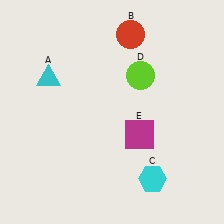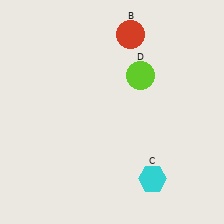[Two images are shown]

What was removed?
The magenta square (E), the cyan triangle (A) were removed in Image 2.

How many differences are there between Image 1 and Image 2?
There are 2 differences between the two images.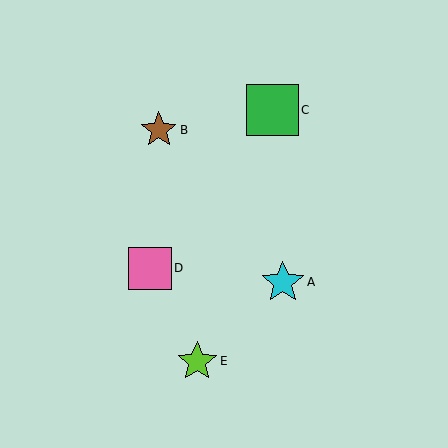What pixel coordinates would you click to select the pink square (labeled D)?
Click at (150, 268) to select the pink square D.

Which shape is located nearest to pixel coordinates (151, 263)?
The pink square (labeled D) at (150, 268) is nearest to that location.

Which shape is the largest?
The green square (labeled C) is the largest.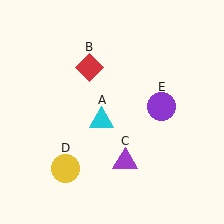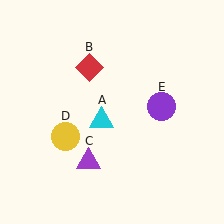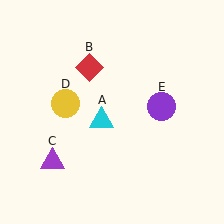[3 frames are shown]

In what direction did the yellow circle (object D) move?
The yellow circle (object D) moved up.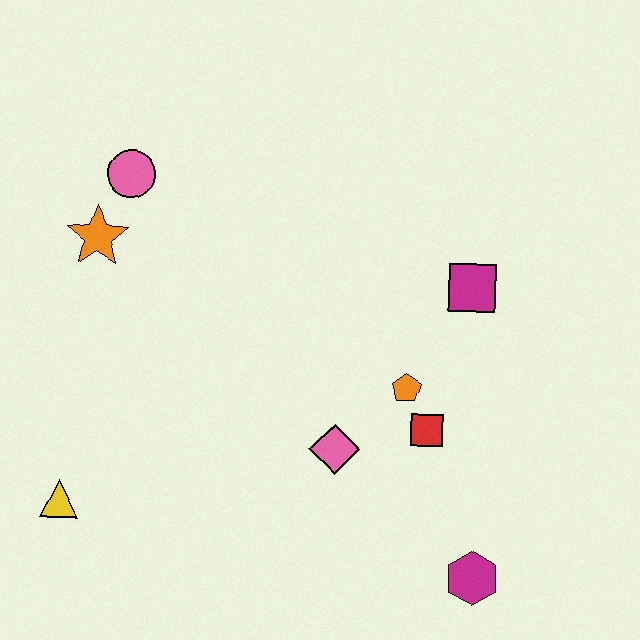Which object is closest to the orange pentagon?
The red square is closest to the orange pentagon.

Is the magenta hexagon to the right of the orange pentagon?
Yes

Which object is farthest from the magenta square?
The yellow triangle is farthest from the magenta square.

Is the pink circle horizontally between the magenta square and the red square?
No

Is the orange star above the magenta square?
Yes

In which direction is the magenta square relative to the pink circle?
The magenta square is to the right of the pink circle.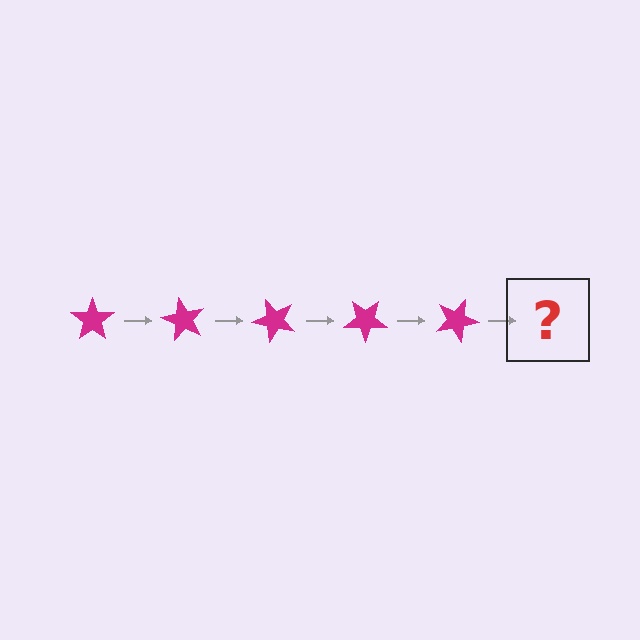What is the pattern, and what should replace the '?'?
The pattern is that the star rotates 60 degrees each step. The '?' should be a magenta star rotated 300 degrees.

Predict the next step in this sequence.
The next step is a magenta star rotated 300 degrees.